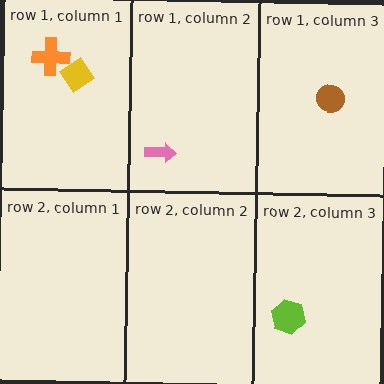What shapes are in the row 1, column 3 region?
The brown circle.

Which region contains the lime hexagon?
The row 2, column 3 region.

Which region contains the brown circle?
The row 1, column 3 region.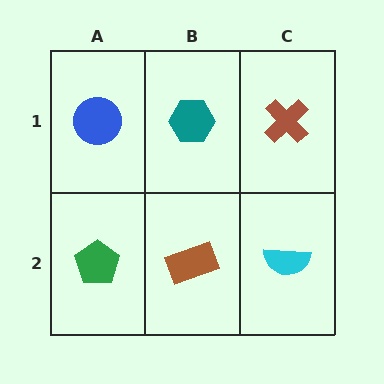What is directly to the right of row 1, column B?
A brown cross.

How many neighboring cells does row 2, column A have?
2.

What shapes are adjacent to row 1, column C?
A cyan semicircle (row 2, column C), a teal hexagon (row 1, column B).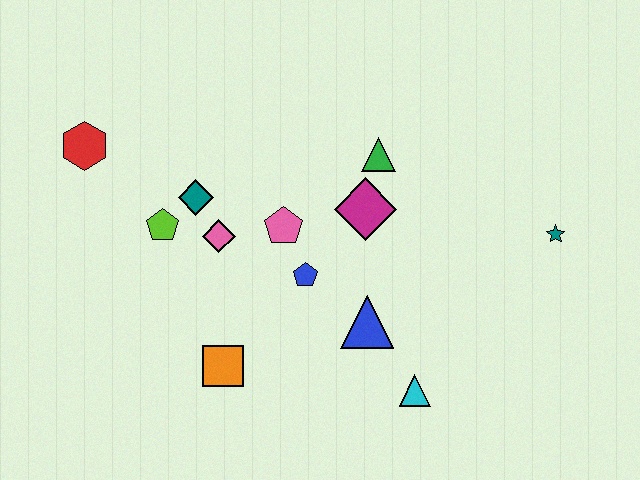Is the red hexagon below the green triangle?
No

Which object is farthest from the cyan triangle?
The red hexagon is farthest from the cyan triangle.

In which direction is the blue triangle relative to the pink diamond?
The blue triangle is to the right of the pink diamond.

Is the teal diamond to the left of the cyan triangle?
Yes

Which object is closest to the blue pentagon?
The pink pentagon is closest to the blue pentagon.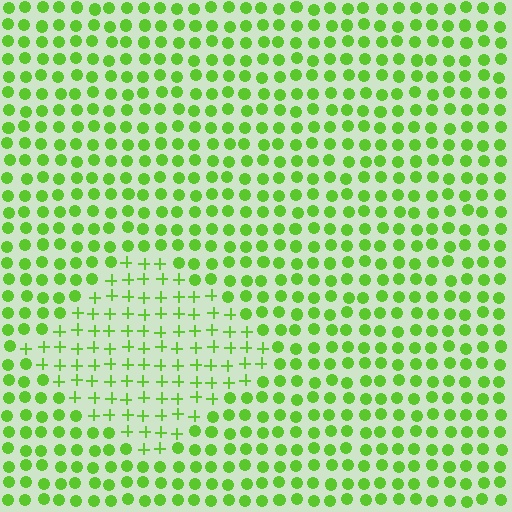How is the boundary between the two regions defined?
The boundary is defined by a change in element shape: plus signs inside vs. circles outside. All elements share the same color and spacing.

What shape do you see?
I see a diamond.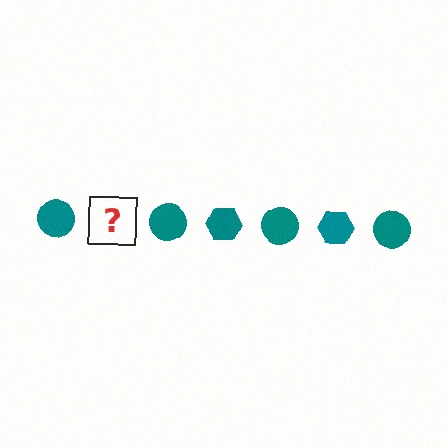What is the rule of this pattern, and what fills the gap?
The rule is that the pattern cycles through circle, hexagon shapes in teal. The gap should be filled with a teal hexagon.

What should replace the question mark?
The question mark should be replaced with a teal hexagon.